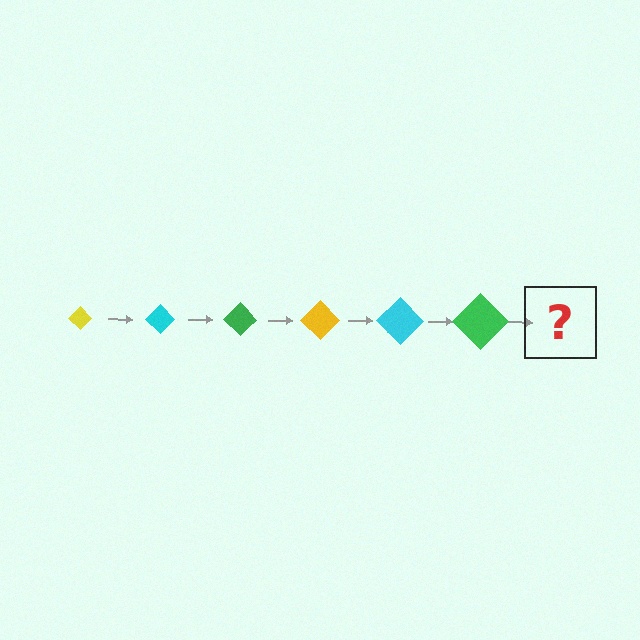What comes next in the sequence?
The next element should be a yellow diamond, larger than the previous one.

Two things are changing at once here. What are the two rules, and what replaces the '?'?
The two rules are that the diamond grows larger each step and the color cycles through yellow, cyan, and green. The '?' should be a yellow diamond, larger than the previous one.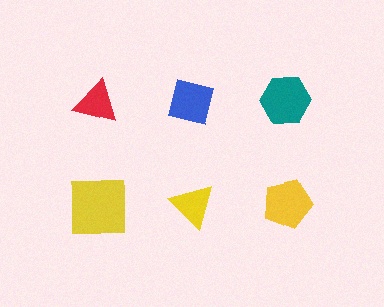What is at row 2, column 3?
A yellow pentagon.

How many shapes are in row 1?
3 shapes.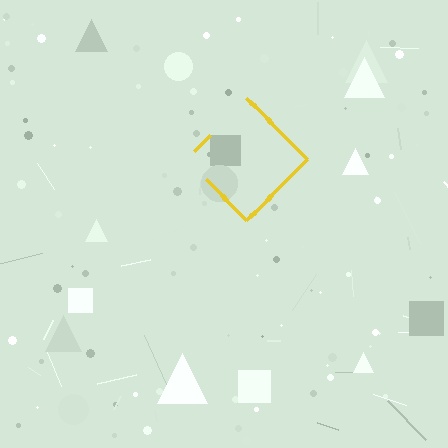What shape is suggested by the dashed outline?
The dashed outline suggests a diamond.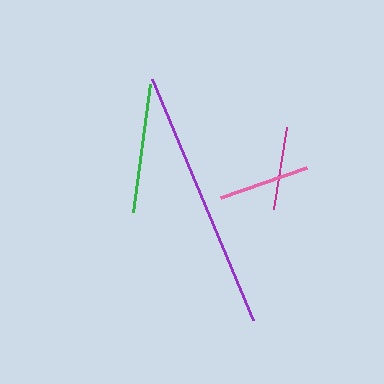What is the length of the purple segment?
The purple segment is approximately 261 pixels long.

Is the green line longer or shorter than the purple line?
The purple line is longer than the green line.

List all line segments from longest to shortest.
From longest to shortest: purple, green, pink, magenta.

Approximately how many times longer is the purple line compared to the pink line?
The purple line is approximately 2.9 times the length of the pink line.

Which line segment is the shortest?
The magenta line is the shortest at approximately 83 pixels.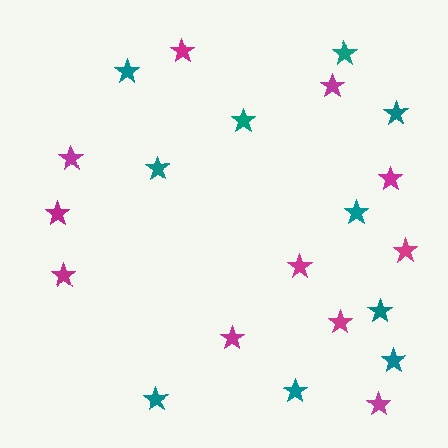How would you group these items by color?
There are 2 groups: one group of teal stars (10) and one group of magenta stars (11).